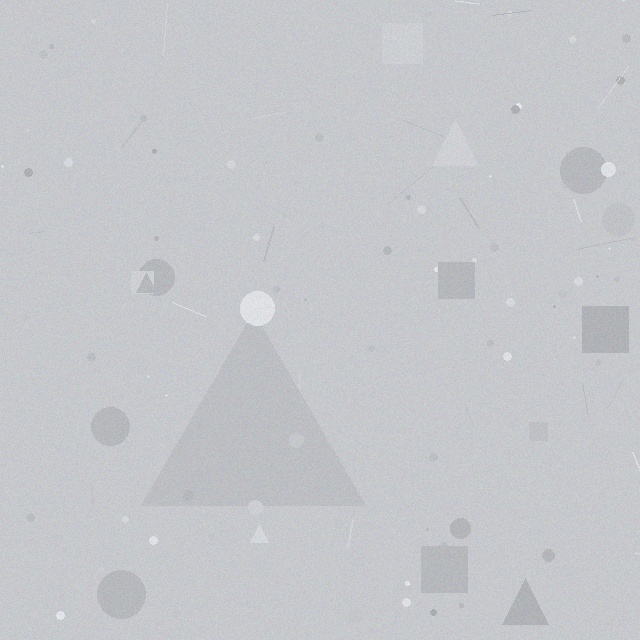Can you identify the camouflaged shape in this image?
The camouflaged shape is a triangle.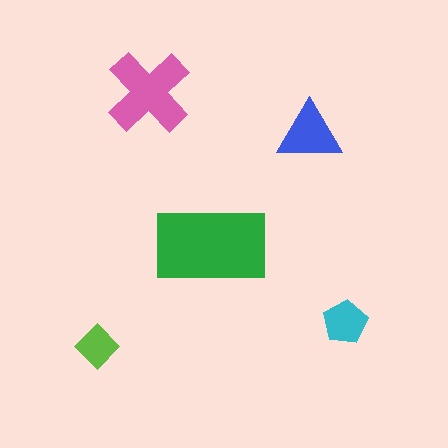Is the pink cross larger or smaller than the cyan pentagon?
Larger.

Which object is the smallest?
The lime diamond.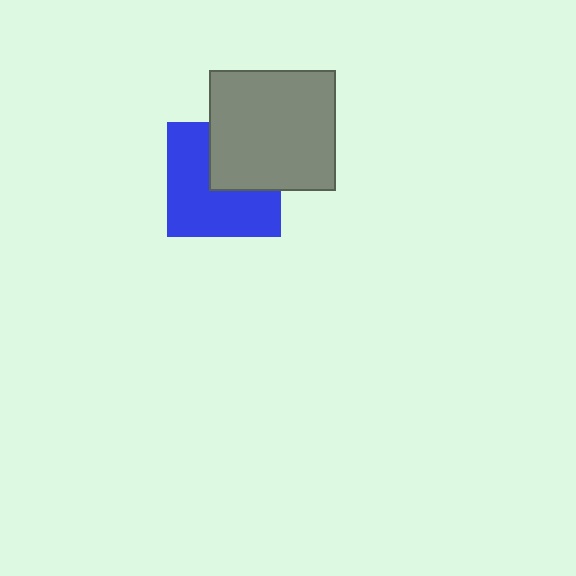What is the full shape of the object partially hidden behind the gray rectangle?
The partially hidden object is a blue square.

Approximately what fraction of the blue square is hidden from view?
Roughly 38% of the blue square is hidden behind the gray rectangle.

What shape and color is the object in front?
The object in front is a gray rectangle.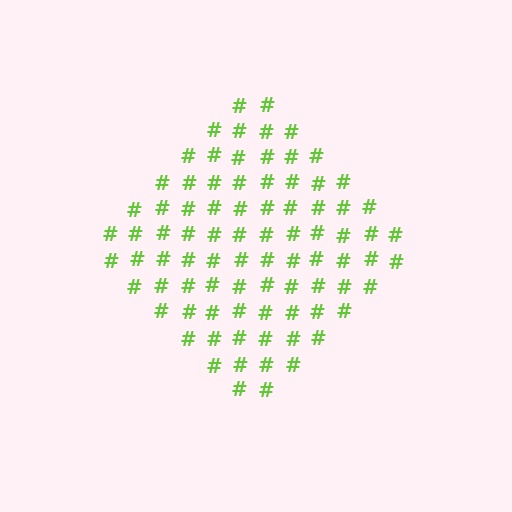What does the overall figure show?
The overall figure shows a diamond.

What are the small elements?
The small elements are hash symbols.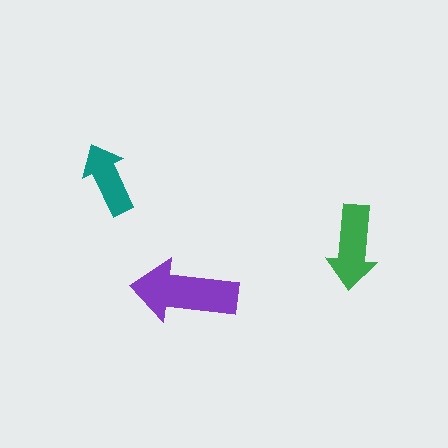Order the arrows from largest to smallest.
the purple one, the green one, the teal one.